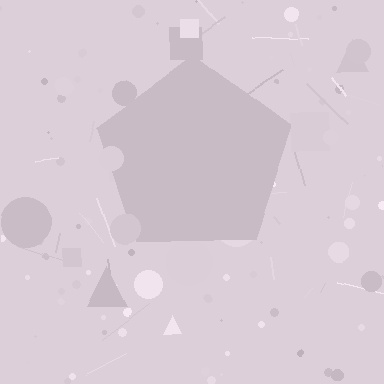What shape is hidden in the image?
A pentagon is hidden in the image.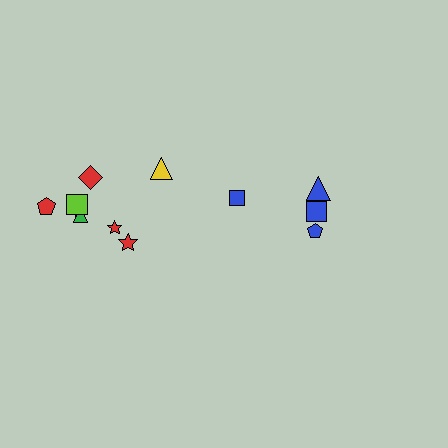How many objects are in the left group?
There are 8 objects.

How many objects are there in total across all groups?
There are 12 objects.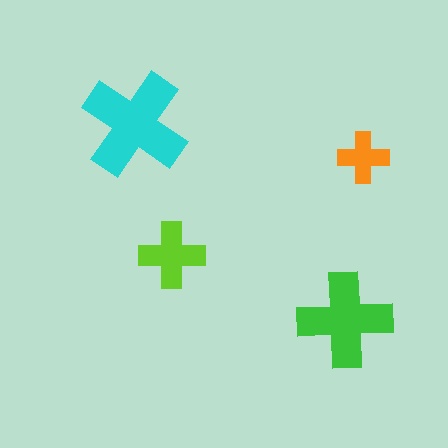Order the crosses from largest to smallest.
the cyan one, the green one, the lime one, the orange one.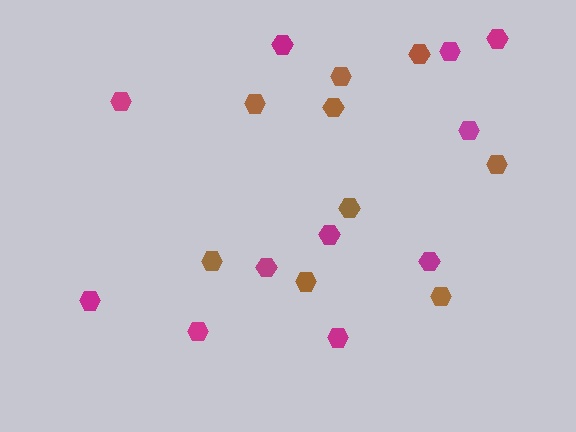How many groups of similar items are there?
There are 2 groups: one group of brown hexagons (9) and one group of magenta hexagons (11).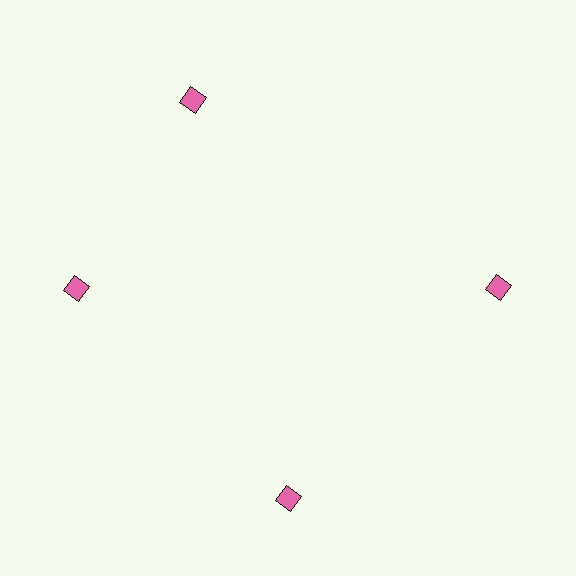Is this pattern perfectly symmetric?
No. The 4 pink diamonds are arranged in a ring, but one element near the 12 o'clock position is rotated out of alignment along the ring, breaking the 4-fold rotational symmetry.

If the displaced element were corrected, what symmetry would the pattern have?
It would have 4-fold rotational symmetry — the pattern would map onto itself every 90 degrees.